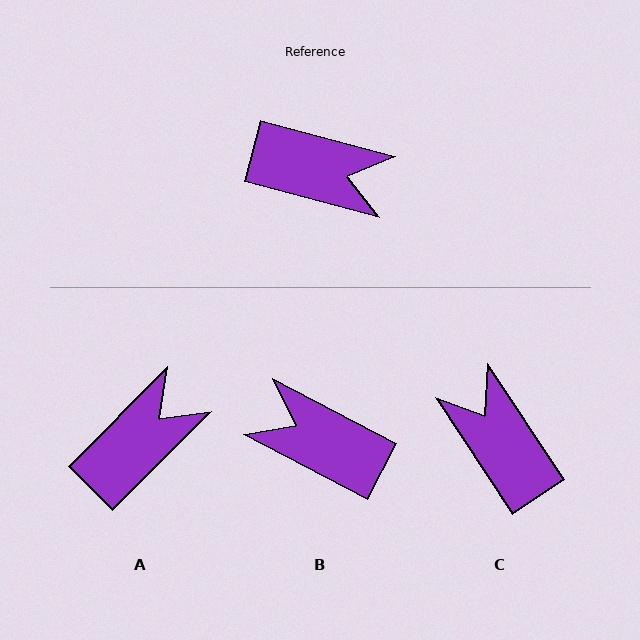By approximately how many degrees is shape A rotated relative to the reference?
Approximately 60 degrees counter-clockwise.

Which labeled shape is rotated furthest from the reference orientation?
B, about 167 degrees away.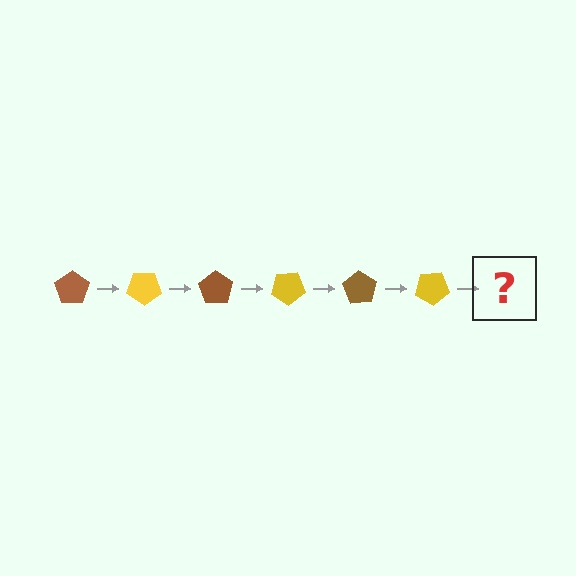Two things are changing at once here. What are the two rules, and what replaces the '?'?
The two rules are that it rotates 35 degrees each step and the color cycles through brown and yellow. The '?' should be a brown pentagon, rotated 210 degrees from the start.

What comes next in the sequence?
The next element should be a brown pentagon, rotated 210 degrees from the start.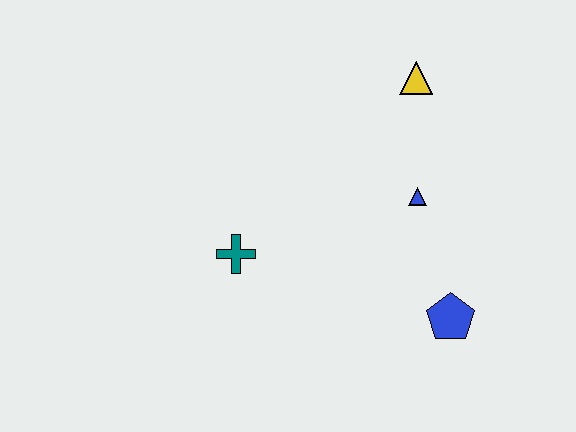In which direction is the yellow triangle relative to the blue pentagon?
The yellow triangle is above the blue pentagon.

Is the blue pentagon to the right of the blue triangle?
Yes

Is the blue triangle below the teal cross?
No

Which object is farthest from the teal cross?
The yellow triangle is farthest from the teal cross.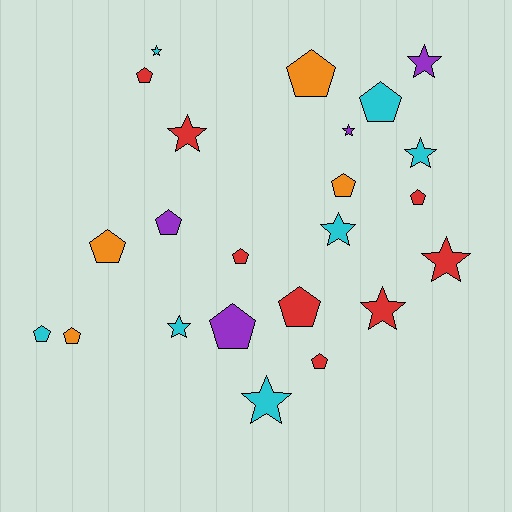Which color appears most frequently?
Red, with 8 objects.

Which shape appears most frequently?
Pentagon, with 13 objects.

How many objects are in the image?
There are 23 objects.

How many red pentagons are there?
There are 5 red pentagons.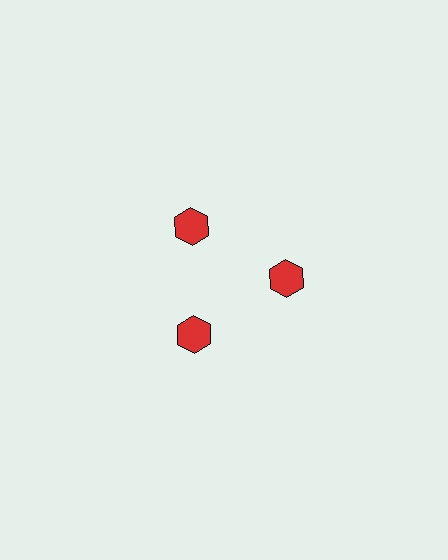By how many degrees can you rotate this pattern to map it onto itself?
The pattern maps onto itself every 120 degrees of rotation.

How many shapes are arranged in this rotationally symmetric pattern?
There are 3 shapes, arranged in 3 groups of 1.